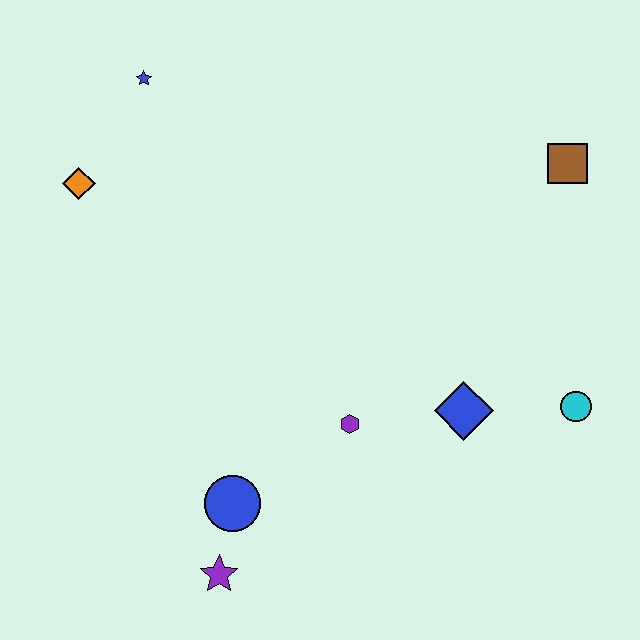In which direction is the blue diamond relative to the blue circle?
The blue diamond is to the right of the blue circle.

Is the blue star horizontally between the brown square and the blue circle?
No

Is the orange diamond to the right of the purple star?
No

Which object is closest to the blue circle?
The purple star is closest to the blue circle.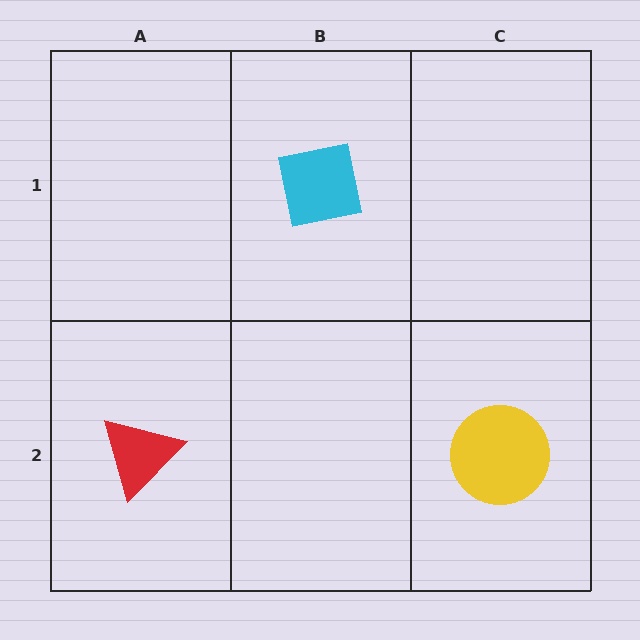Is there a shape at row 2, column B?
No, that cell is empty.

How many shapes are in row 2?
2 shapes.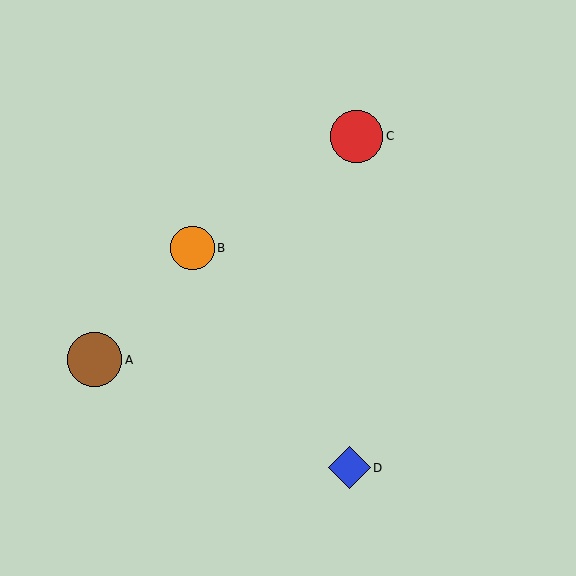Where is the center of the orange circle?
The center of the orange circle is at (192, 248).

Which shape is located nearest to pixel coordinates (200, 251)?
The orange circle (labeled B) at (192, 248) is nearest to that location.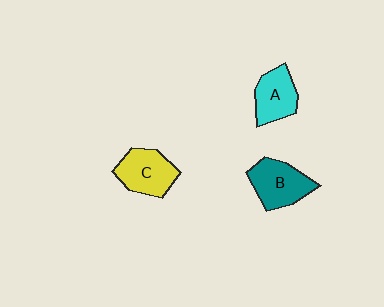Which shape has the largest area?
Shape B (teal).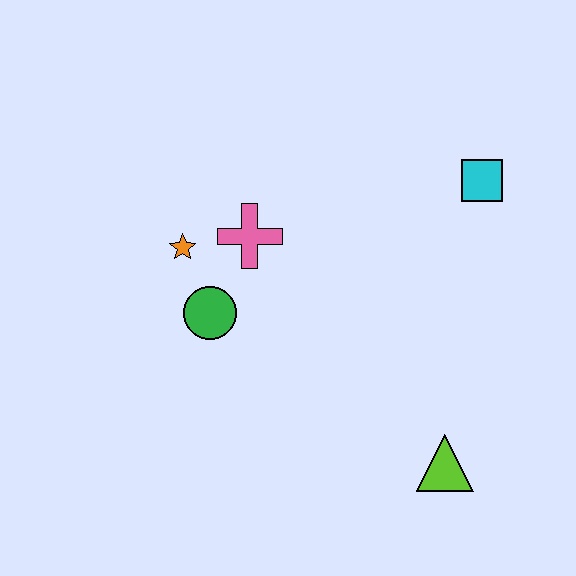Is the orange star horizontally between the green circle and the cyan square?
No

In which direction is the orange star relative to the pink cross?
The orange star is to the left of the pink cross.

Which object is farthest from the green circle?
The cyan square is farthest from the green circle.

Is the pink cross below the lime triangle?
No